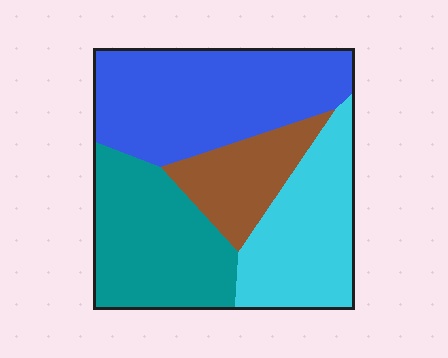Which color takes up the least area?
Brown, at roughly 15%.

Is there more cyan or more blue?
Blue.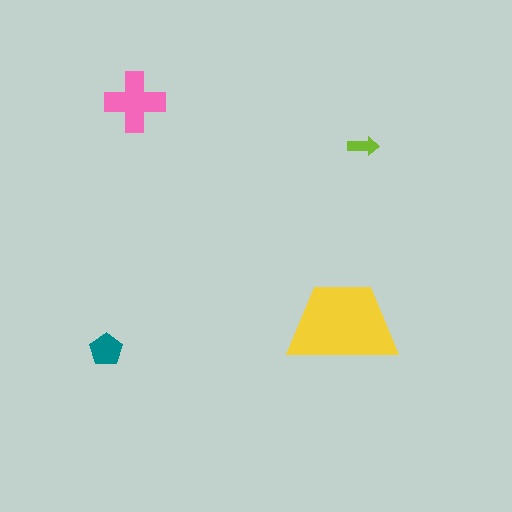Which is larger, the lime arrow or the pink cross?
The pink cross.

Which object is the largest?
The yellow trapezoid.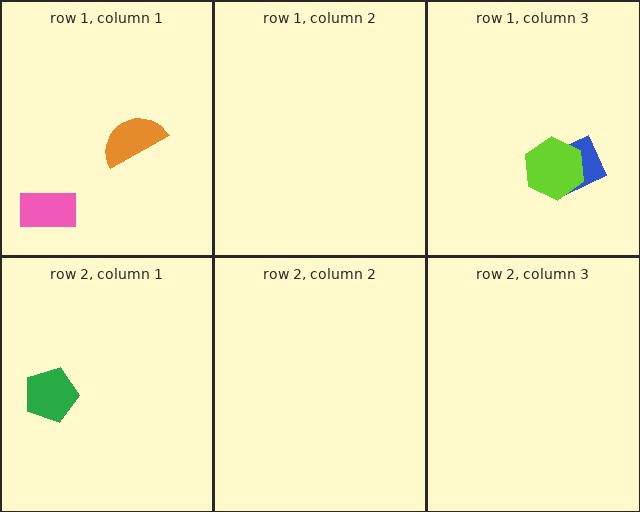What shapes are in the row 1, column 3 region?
The blue square, the lime hexagon.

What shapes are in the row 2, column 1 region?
The green pentagon.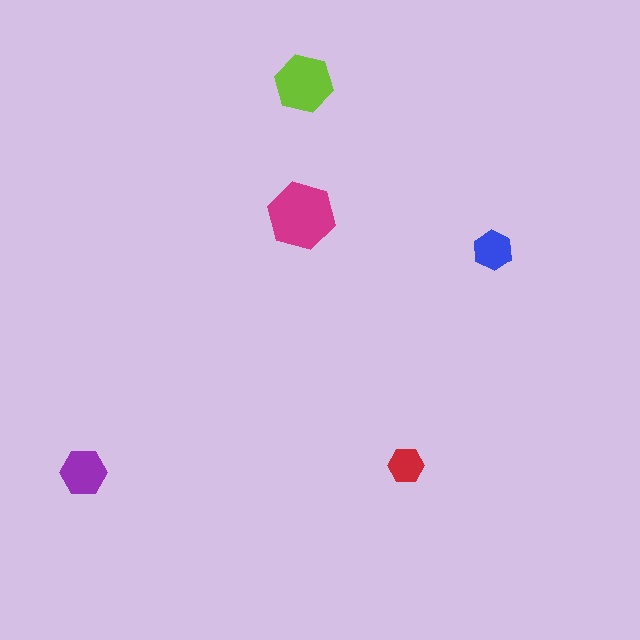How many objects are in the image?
There are 5 objects in the image.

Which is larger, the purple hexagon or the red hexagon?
The purple one.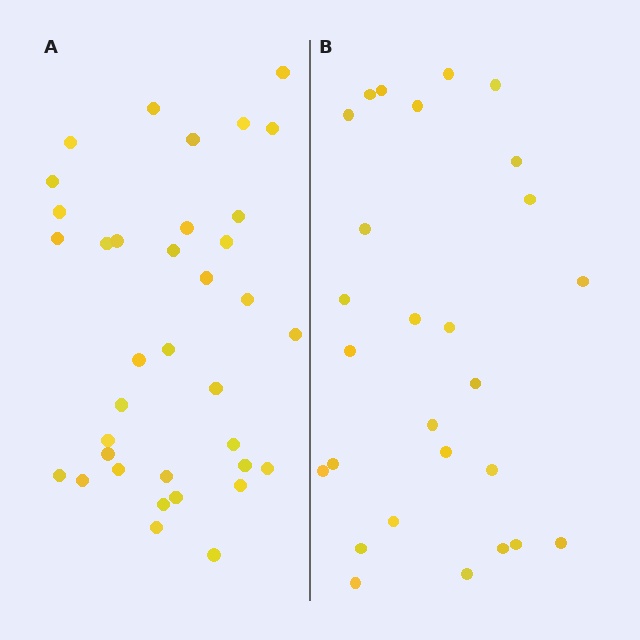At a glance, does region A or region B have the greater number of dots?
Region A (the left region) has more dots.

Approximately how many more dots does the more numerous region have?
Region A has roughly 8 or so more dots than region B.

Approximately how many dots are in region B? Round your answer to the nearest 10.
About 30 dots. (The exact count is 27, which rounds to 30.)